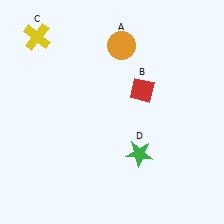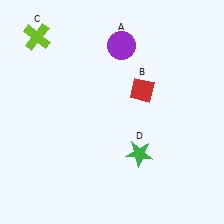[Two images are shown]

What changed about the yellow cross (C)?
In Image 1, C is yellow. In Image 2, it changed to lime.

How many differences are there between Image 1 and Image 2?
There are 2 differences between the two images.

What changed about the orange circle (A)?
In Image 1, A is orange. In Image 2, it changed to purple.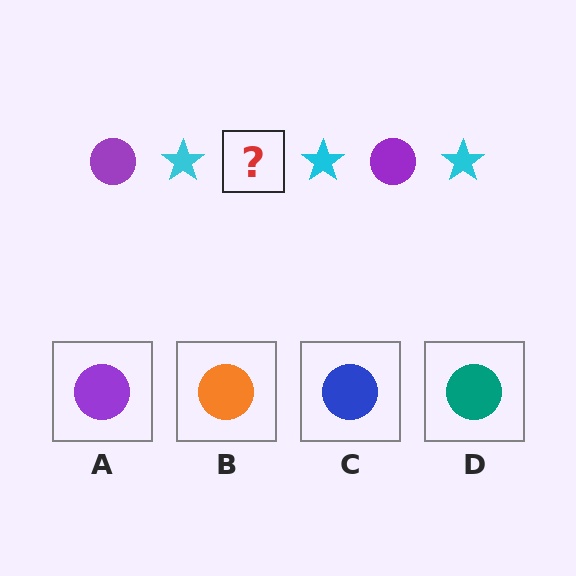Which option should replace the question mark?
Option A.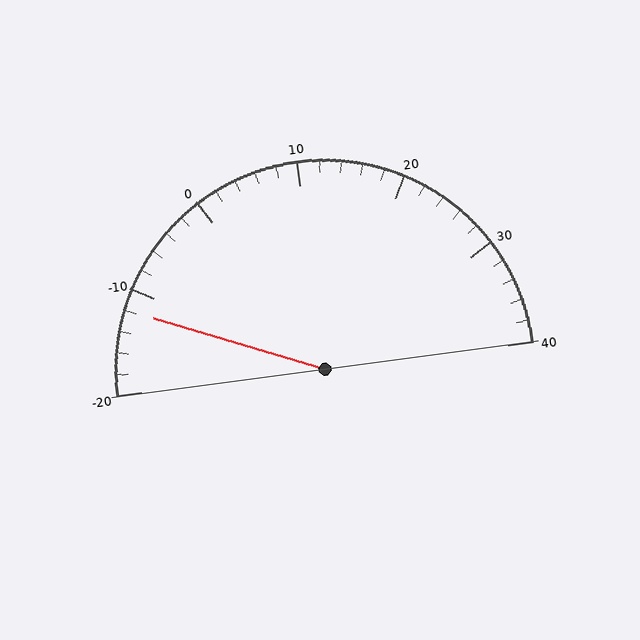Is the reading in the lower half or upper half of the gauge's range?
The reading is in the lower half of the range (-20 to 40).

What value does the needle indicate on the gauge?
The needle indicates approximately -12.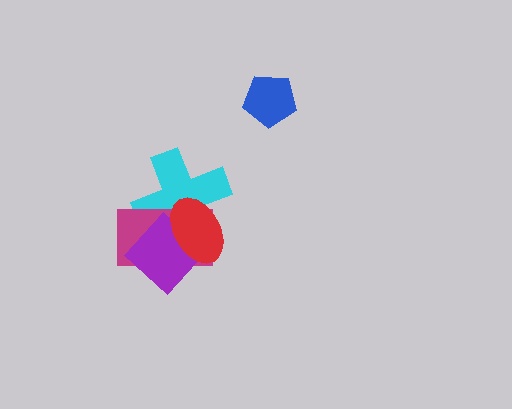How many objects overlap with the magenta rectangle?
3 objects overlap with the magenta rectangle.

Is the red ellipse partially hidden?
No, no other shape covers it.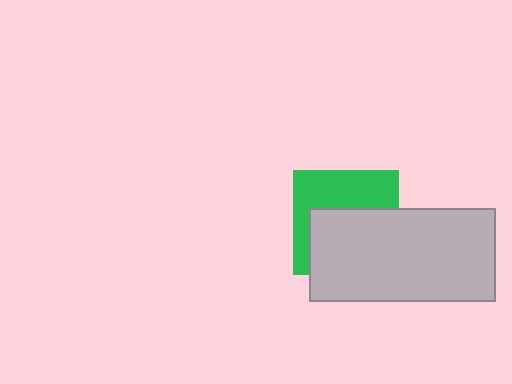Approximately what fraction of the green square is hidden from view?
Roughly 54% of the green square is hidden behind the light gray rectangle.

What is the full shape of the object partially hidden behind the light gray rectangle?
The partially hidden object is a green square.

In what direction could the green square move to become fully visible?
The green square could move up. That would shift it out from behind the light gray rectangle entirely.